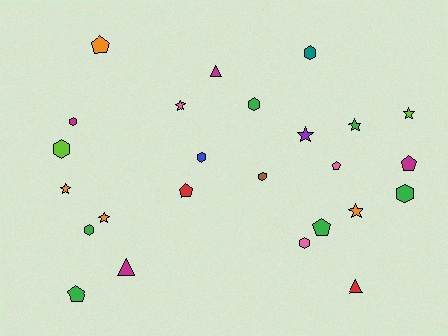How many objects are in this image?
There are 25 objects.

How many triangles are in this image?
There are 3 triangles.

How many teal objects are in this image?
There is 1 teal object.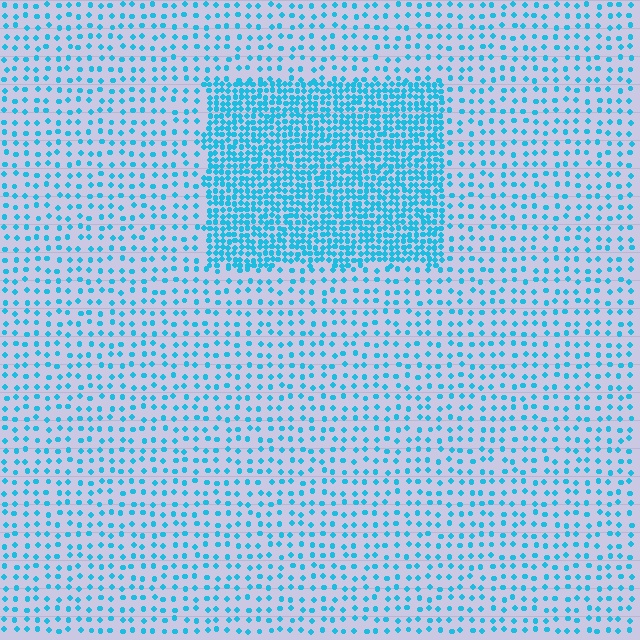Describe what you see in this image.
The image contains small cyan elements arranged at two different densities. A rectangle-shaped region is visible where the elements are more densely packed than the surrounding area.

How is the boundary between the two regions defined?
The boundary is defined by a change in element density (approximately 2.9x ratio). All elements are the same color, size, and shape.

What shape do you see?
I see a rectangle.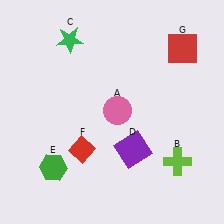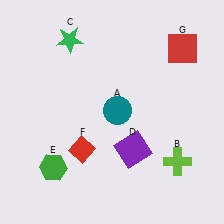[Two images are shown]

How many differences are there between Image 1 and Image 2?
There is 1 difference between the two images.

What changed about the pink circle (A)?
In Image 1, A is pink. In Image 2, it changed to teal.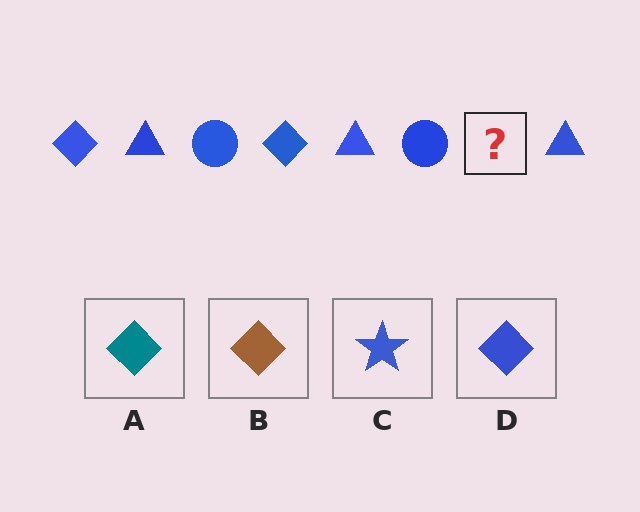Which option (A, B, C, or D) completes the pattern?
D.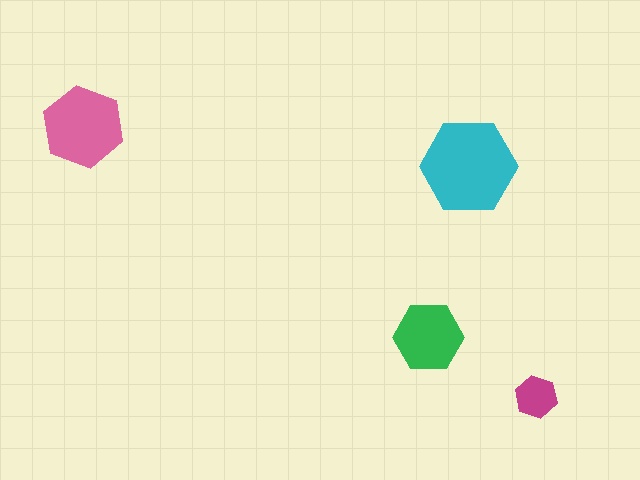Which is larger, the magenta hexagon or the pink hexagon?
The pink one.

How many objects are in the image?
There are 4 objects in the image.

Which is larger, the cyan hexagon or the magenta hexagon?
The cyan one.